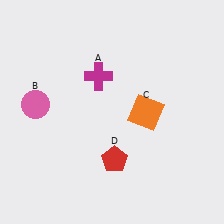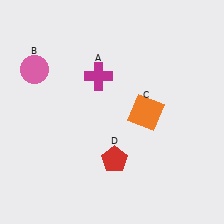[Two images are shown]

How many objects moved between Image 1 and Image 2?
1 object moved between the two images.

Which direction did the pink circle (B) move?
The pink circle (B) moved up.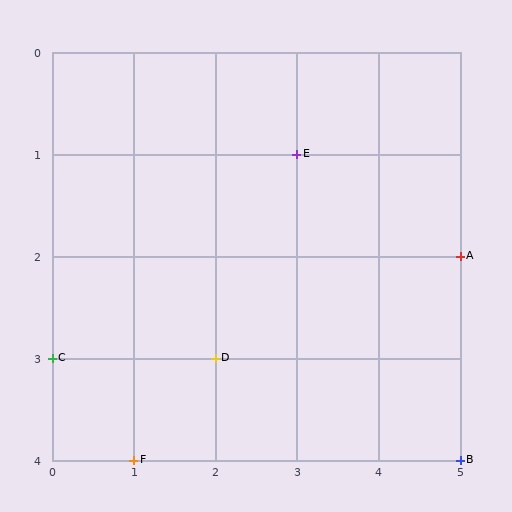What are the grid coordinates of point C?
Point C is at grid coordinates (0, 3).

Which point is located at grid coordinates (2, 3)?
Point D is at (2, 3).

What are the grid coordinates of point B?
Point B is at grid coordinates (5, 4).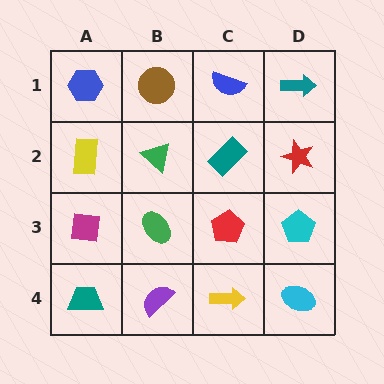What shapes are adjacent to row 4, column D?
A cyan pentagon (row 3, column D), a yellow arrow (row 4, column C).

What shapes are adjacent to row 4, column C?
A red pentagon (row 3, column C), a purple semicircle (row 4, column B), a cyan ellipse (row 4, column D).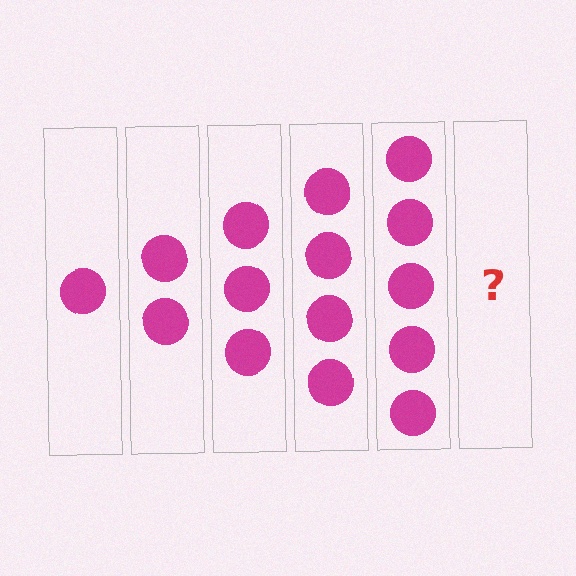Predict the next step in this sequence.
The next step is 6 circles.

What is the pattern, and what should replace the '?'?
The pattern is that each step adds one more circle. The '?' should be 6 circles.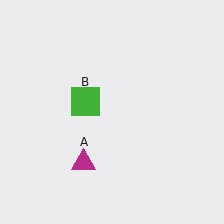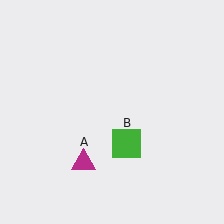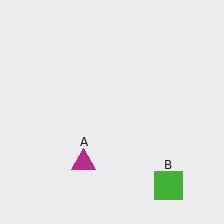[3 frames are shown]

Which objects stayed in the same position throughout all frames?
Magenta triangle (object A) remained stationary.